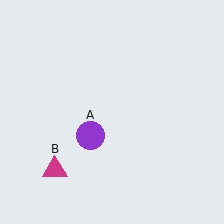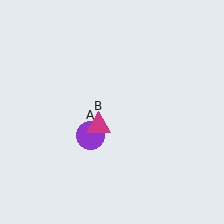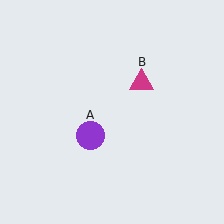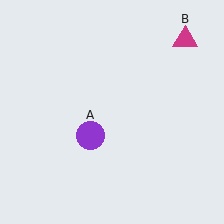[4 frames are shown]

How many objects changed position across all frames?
1 object changed position: magenta triangle (object B).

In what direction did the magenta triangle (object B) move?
The magenta triangle (object B) moved up and to the right.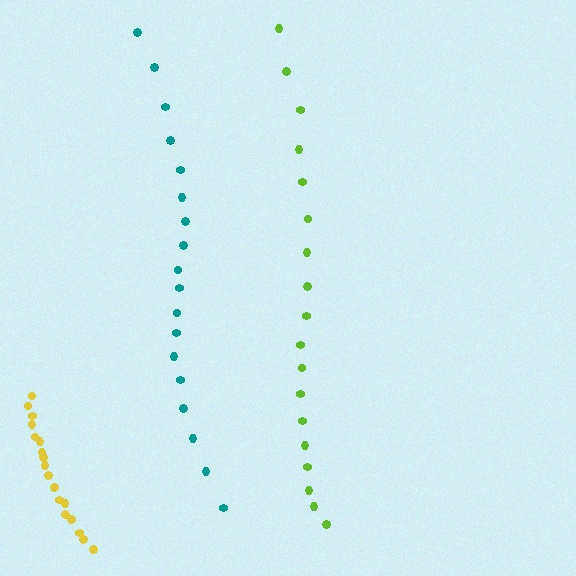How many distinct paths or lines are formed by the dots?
There are 3 distinct paths.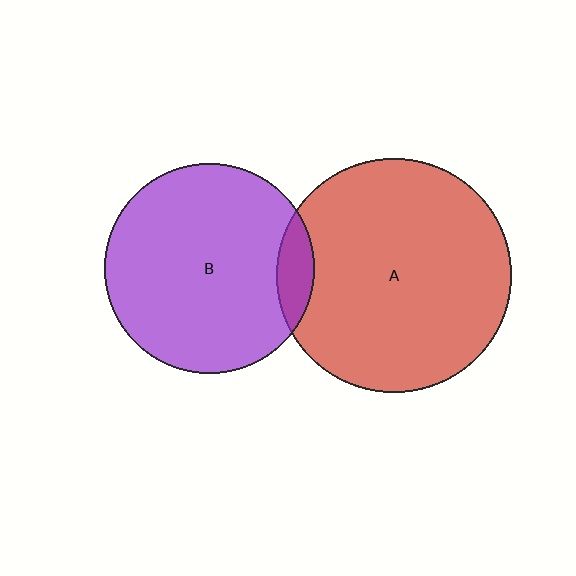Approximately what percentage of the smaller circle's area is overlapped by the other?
Approximately 10%.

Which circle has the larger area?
Circle A (red).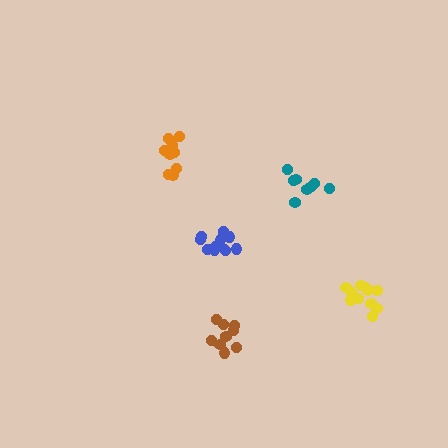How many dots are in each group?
Group 1: 11 dots, Group 2: 9 dots, Group 3: 8 dots, Group 4: 11 dots, Group 5: 10 dots (49 total).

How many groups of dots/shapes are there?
There are 5 groups.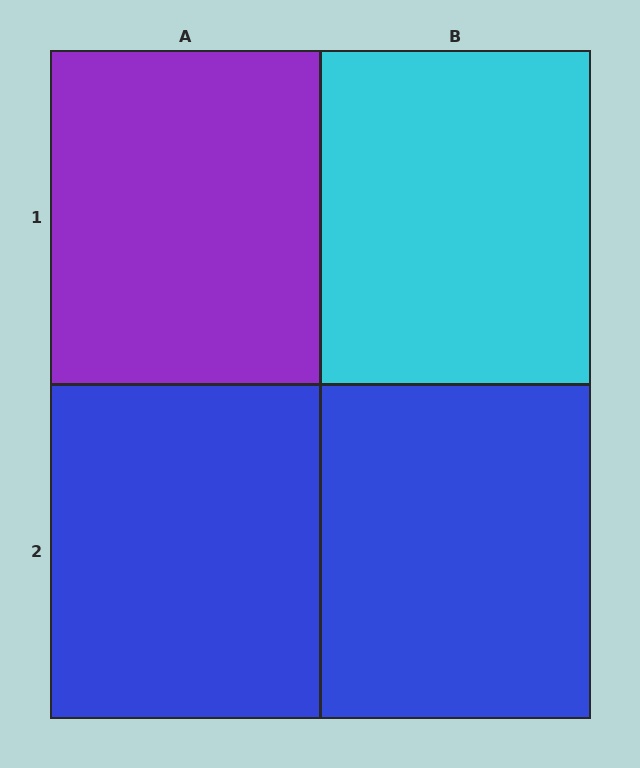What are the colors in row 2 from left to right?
Blue, blue.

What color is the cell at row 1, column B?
Cyan.